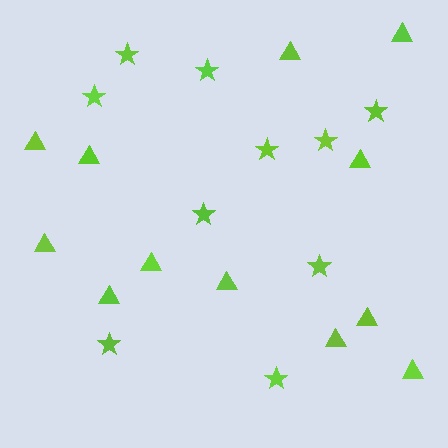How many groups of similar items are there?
There are 2 groups: one group of stars (10) and one group of triangles (12).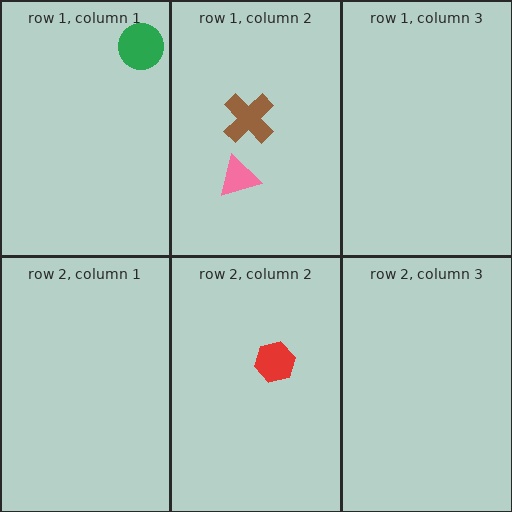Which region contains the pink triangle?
The row 1, column 2 region.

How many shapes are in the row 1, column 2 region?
2.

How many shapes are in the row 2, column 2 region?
1.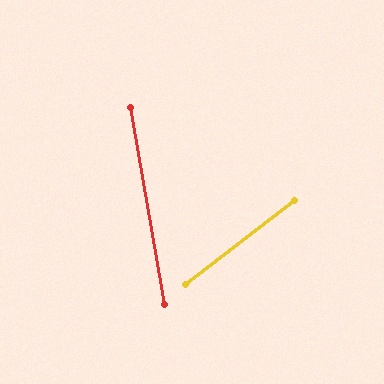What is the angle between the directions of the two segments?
Approximately 62 degrees.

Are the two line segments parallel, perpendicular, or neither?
Neither parallel nor perpendicular — they differ by about 62°.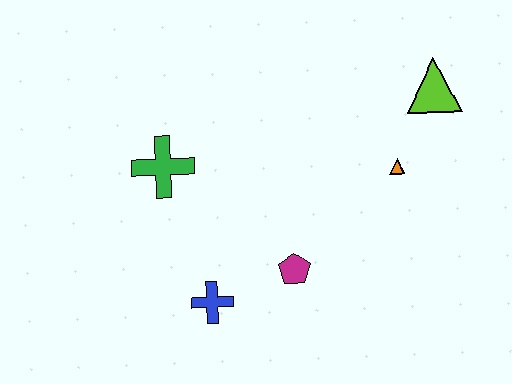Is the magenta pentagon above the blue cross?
Yes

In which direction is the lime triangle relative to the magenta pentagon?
The lime triangle is above the magenta pentagon.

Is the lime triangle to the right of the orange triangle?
Yes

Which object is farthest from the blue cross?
The lime triangle is farthest from the blue cross.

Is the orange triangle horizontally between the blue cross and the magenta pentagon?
No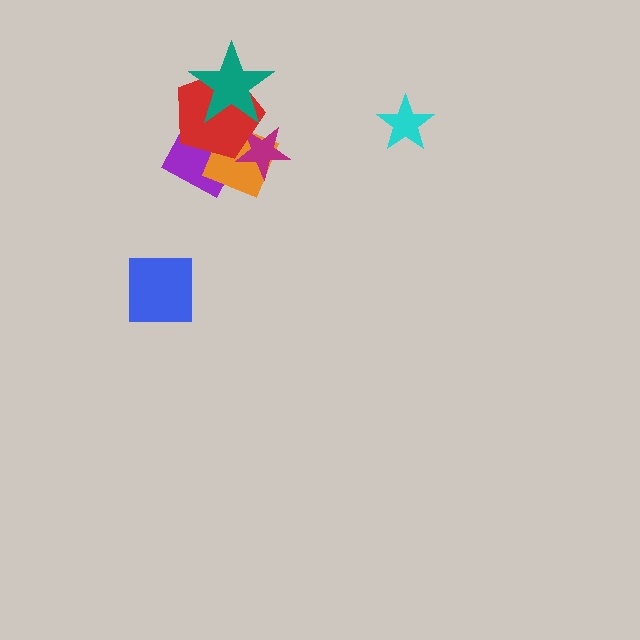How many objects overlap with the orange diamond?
4 objects overlap with the orange diamond.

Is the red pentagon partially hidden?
Yes, it is partially covered by another shape.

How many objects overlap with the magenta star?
2 objects overlap with the magenta star.